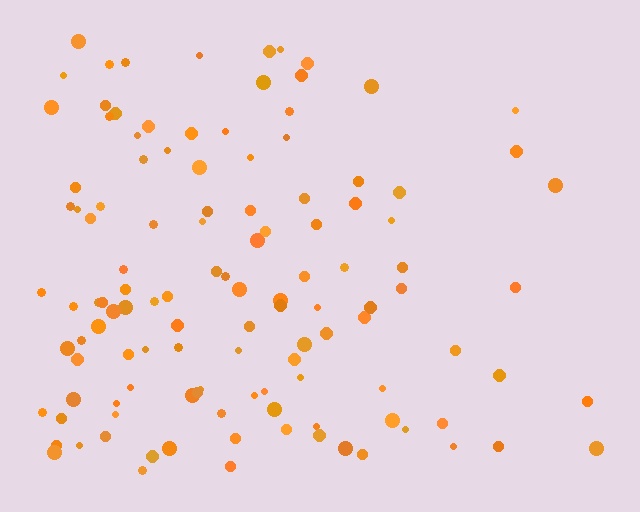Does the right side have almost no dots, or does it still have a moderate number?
Still a moderate number, just noticeably fewer than the left.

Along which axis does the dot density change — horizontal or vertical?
Horizontal.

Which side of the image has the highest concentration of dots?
The left.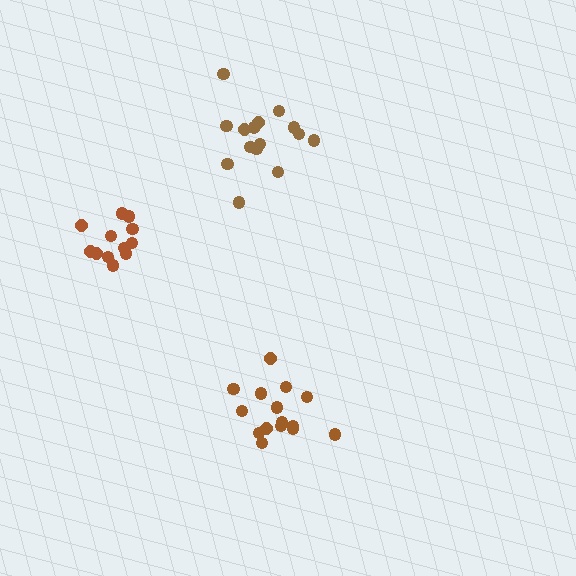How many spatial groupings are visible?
There are 3 spatial groupings.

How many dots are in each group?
Group 1: 15 dots, Group 2: 12 dots, Group 3: 16 dots (43 total).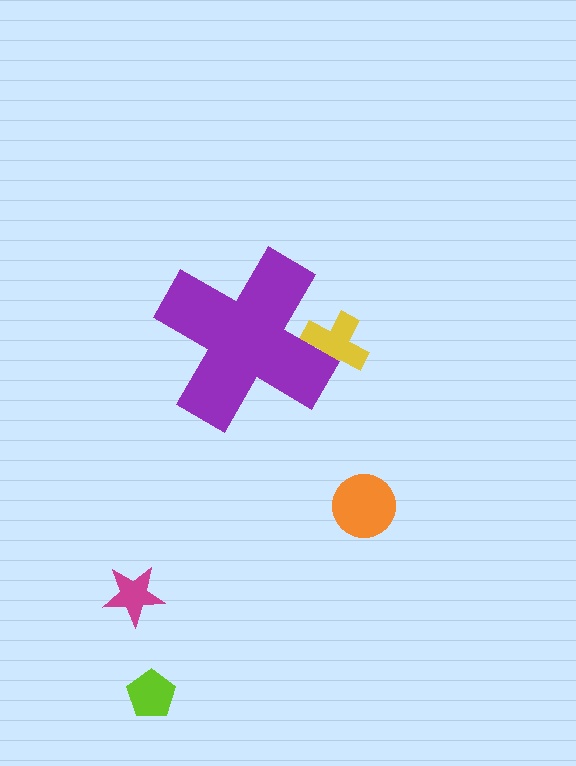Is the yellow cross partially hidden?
Yes, the yellow cross is partially hidden behind the purple cross.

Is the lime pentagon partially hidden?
No, the lime pentagon is fully visible.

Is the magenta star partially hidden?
No, the magenta star is fully visible.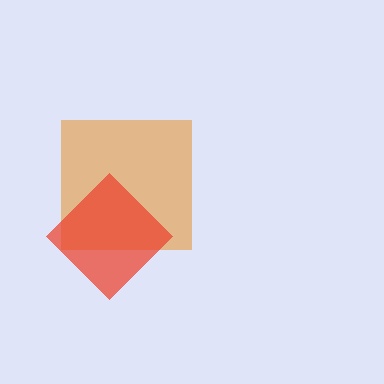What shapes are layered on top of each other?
The layered shapes are: an orange square, a red diamond.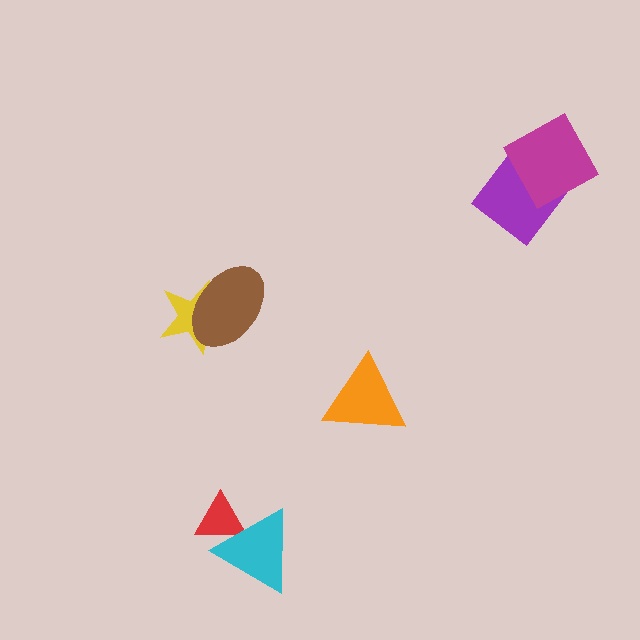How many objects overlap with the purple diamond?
1 object overlaps with the purple diamond.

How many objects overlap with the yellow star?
1 object overlaps with the yellow star.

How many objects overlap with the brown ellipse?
1 object overlaps with the brown ellipse.